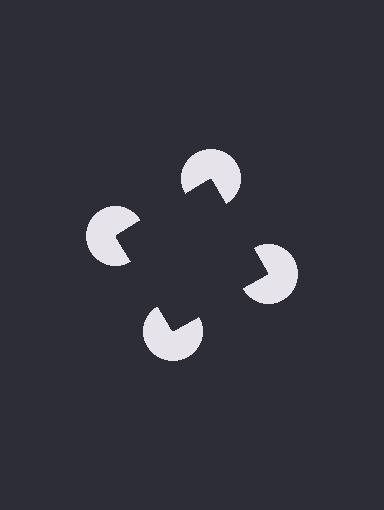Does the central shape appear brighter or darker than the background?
It typically appears slightly darker than the background, even though no actual brightness change is drawn.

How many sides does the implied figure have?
4 sides.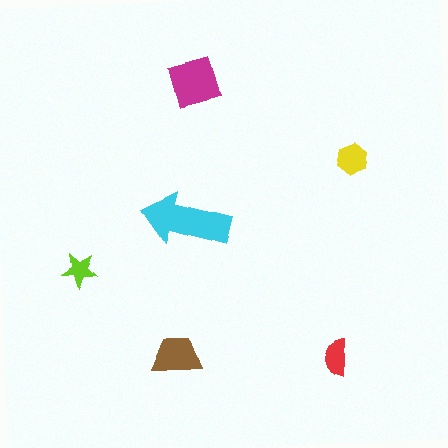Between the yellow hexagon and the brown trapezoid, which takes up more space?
The brown trapezoid.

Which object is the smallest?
The lime star.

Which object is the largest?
The cyan arrow.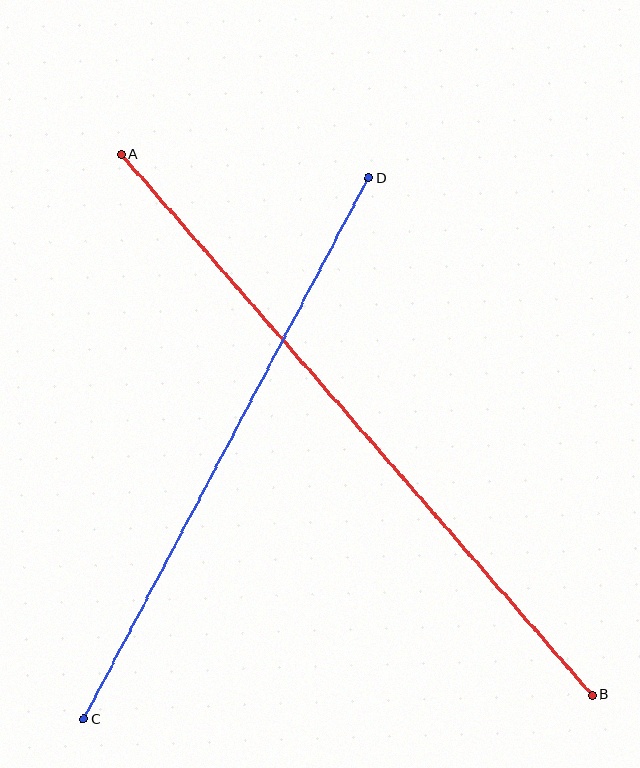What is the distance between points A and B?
The distance is approximately 717 pixels.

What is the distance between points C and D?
The distance is approximately 611 pixels.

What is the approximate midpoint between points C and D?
The midpoint is at approximately (226, 449) pixels.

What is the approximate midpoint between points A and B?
The midpoint is at approximately (356, 425) pixels.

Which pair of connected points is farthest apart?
Points A and B are farthest apart.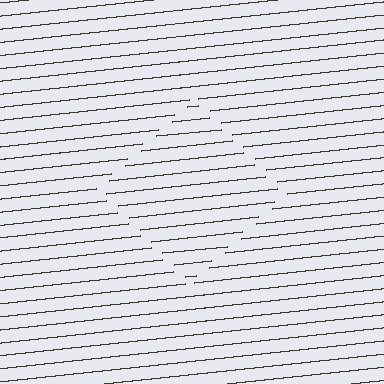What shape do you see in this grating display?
An illusory square. The interior of the shape contains the same grating, shifted by half a period — the contour is defined by the phase discontinuity where line-ends from the inner and outer gratings abut.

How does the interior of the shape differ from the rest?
The interior of the shape contains the same grating, shifted by half a period — the contour is defined by the phase discontinuity where line-ends from the inner and outer gratings abut.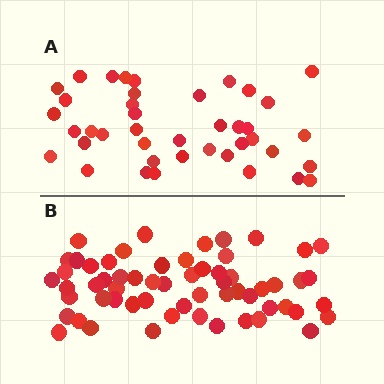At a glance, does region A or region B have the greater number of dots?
Region B (the bottom region) has more dots.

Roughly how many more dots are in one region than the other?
Region B has approximately 20 more dots than region A.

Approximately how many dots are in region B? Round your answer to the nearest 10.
About 60 dots.